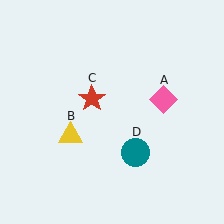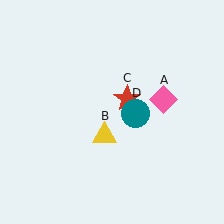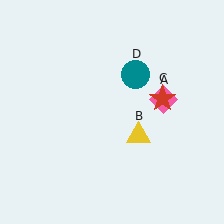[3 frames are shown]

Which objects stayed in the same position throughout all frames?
Pink diamond (object A) remained stationary.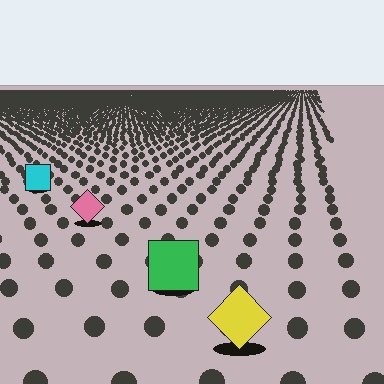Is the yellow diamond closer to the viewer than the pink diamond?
Yes. The yellow diamond is closer — you can tell from the texture gradient: the ground texture is coarser near it.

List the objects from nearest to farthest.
From nearest to farthest: the yellow diamond, the green square, the pink diamond, the cyan square.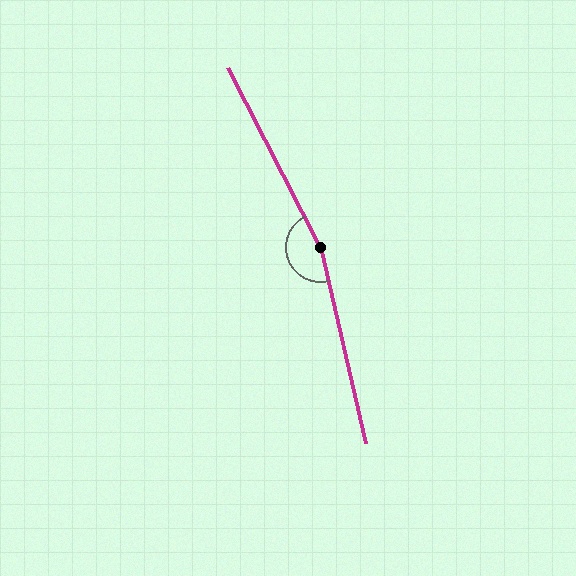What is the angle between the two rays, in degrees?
Approximately 166 degrees.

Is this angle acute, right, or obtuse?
It is obtuse.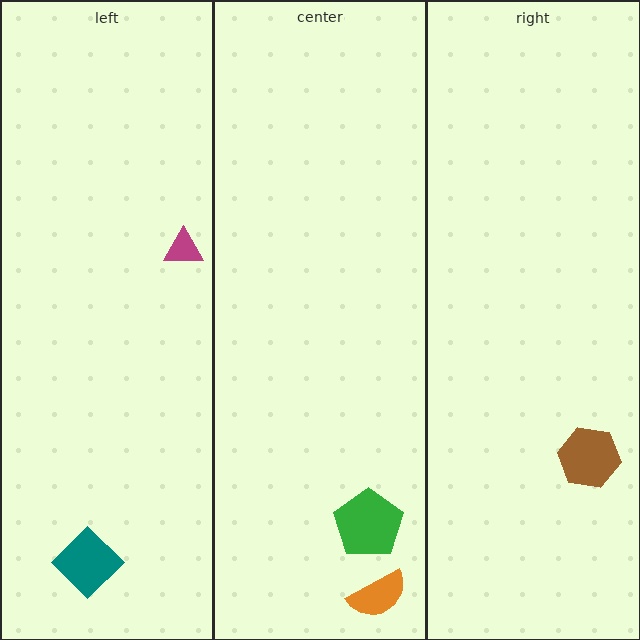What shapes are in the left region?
The magenta triangle, the teal diamond.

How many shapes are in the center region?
2.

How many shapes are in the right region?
1.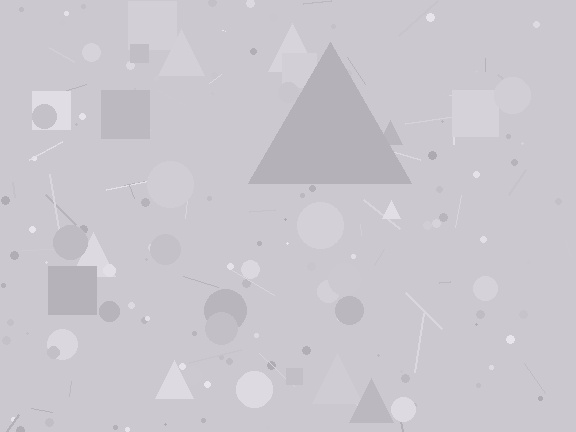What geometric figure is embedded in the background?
A triangle is embedded in the background.